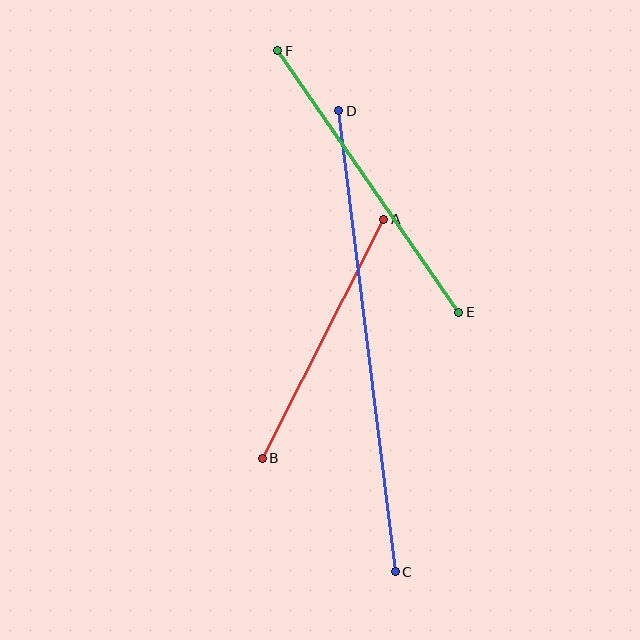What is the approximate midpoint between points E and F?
The midpoint is at approximately (368, 182) pixels.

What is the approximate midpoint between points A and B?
The midpoint is at approximately (323, 339) pixels.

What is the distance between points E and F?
The distance is approximately 318 pixels.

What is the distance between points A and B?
The distance is approximately 268 pixels.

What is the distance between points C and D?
The distance is approximately 464 pixels.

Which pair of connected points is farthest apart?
Points C and D are farthest apart.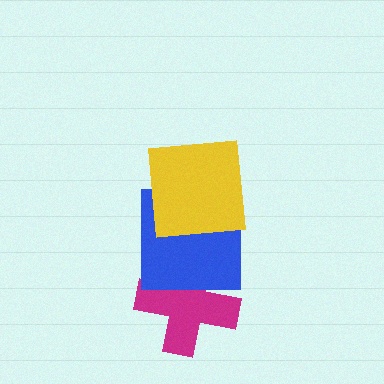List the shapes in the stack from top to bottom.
From top to bottom: the yellow square, the blue square, the magenta cross.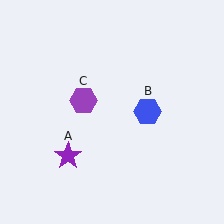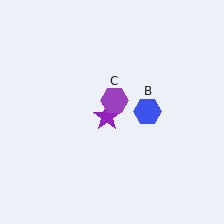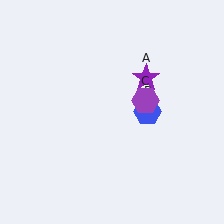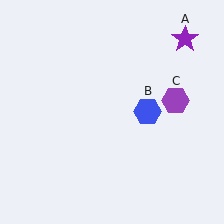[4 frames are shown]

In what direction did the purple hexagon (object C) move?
The purple hexagon (object C) moved right.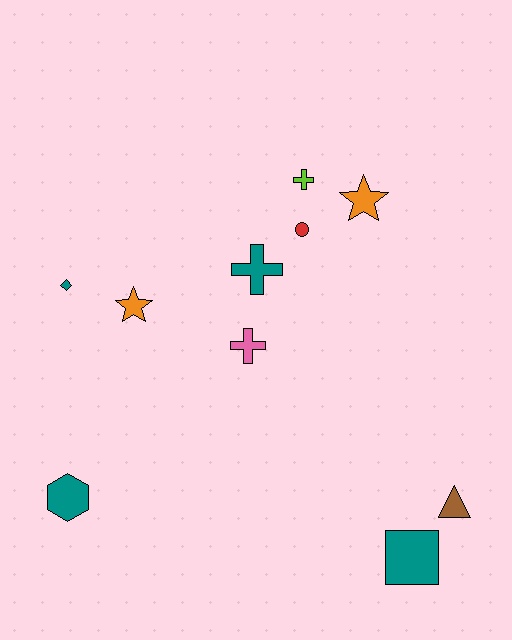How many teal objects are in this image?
There are 4 teal objects.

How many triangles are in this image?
There is 1 triangle.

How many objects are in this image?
There are 10 objects.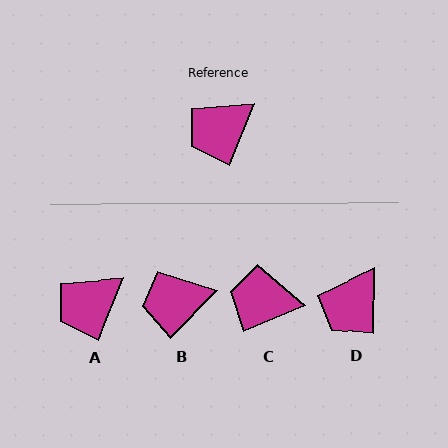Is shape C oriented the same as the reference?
No, it is off by about 45 degrees.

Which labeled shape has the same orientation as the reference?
A.